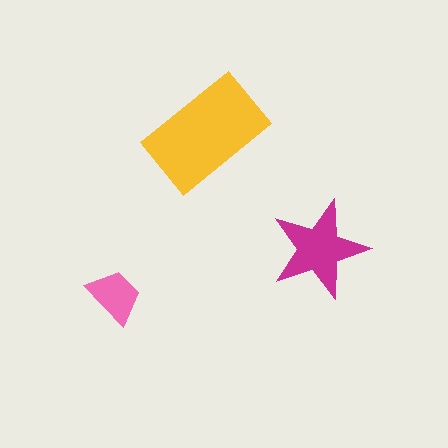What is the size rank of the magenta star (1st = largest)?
2nd.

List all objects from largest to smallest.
The yellow rectangle, the magenta star, the pink trapezoid.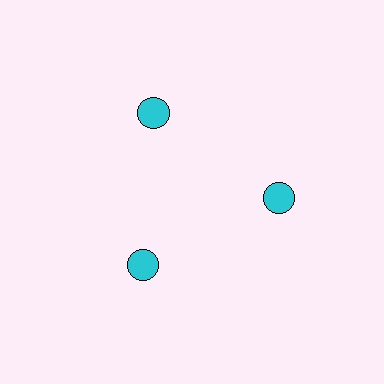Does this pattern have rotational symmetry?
Yes, this pattern has 3-fold rotational symmetry. It looks the same after rotating 120 degrees around the center.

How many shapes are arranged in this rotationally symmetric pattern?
There are 3 shapes, arranged in 3 groups of 1.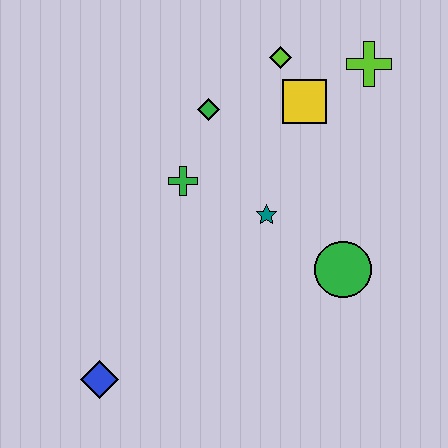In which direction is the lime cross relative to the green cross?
The lime cross is to the right of the green cross.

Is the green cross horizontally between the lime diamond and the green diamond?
No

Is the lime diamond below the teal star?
No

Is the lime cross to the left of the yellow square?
No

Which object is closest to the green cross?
The green diamond is closest to the green cross.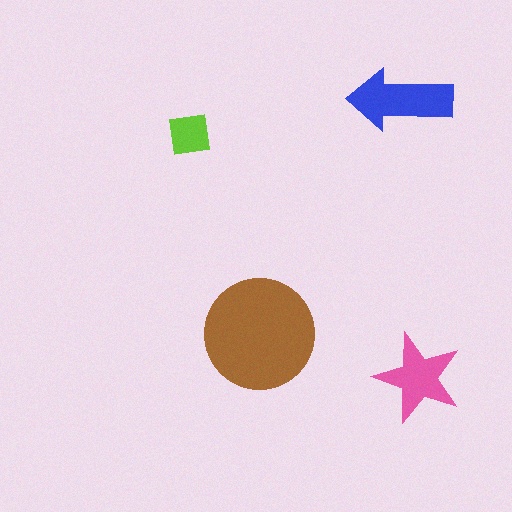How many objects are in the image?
There are 4 objects in the image.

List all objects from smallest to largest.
The lime square, the pink star, the blue arrow, the brown circle.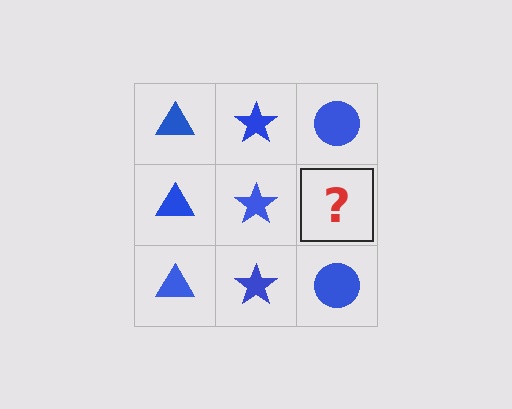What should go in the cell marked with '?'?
The missing cell should contain a blue circle.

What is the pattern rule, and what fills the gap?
The rule is that each column has a consistent shape. The gap should be filled with a blue circle.